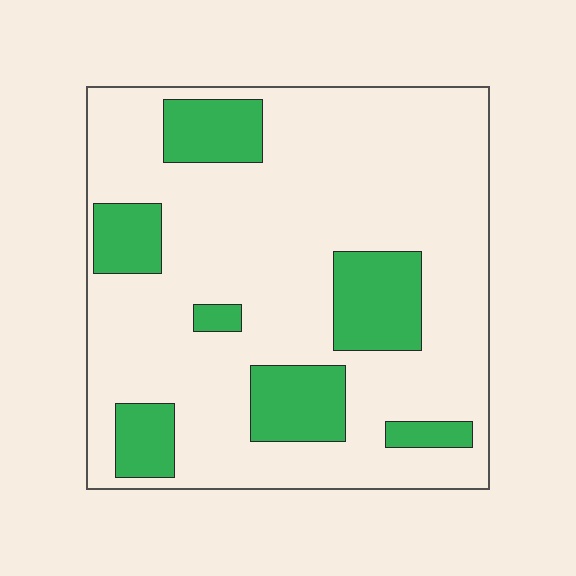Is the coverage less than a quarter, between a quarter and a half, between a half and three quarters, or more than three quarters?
Less than a quarter.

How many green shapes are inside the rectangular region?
7.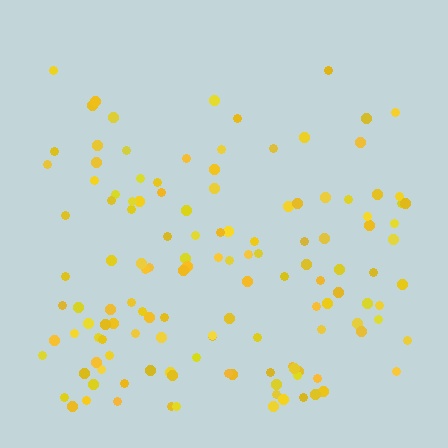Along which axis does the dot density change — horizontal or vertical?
Vertical.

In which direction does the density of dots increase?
From top to bottom, with the bottom side densest.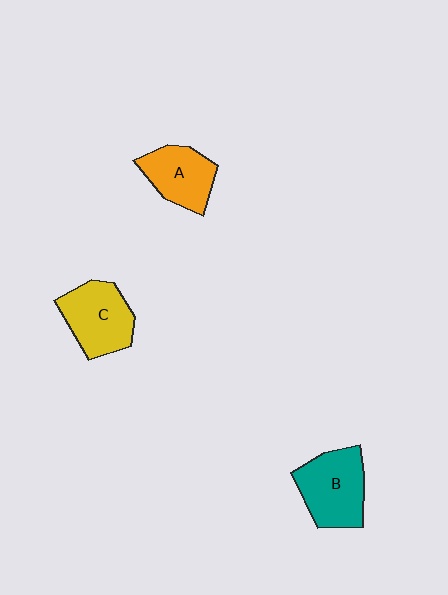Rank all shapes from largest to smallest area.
From largest to smallest: B (teal), C (yellow), A (orange).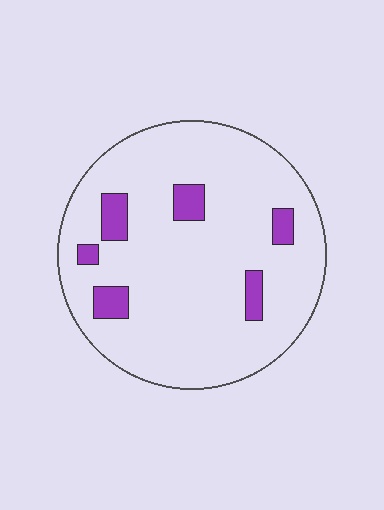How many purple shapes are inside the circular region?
6.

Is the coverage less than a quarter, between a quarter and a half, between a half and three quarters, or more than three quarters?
Less than a quarter.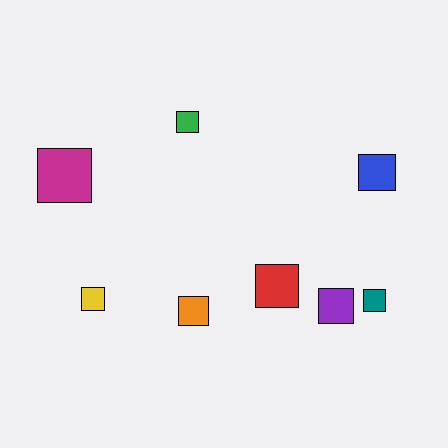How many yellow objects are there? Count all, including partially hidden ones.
There is 1 yellow object.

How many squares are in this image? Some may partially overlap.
There are 8 squares.